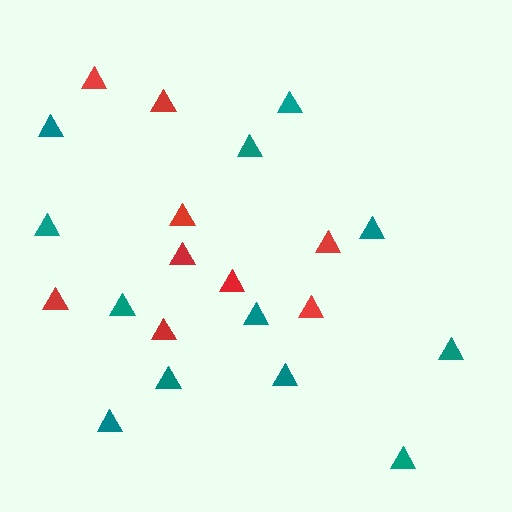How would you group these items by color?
There are 2 groups: one group of red triangles (9) and one group of teal triangles (12).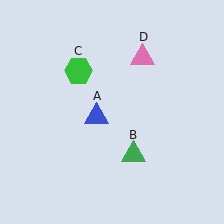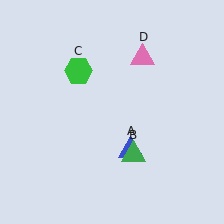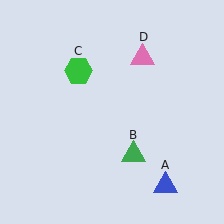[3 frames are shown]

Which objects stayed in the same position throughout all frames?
Green triangle (object B) and green hexagon (object C) and pink triangle (object D) remained stationary.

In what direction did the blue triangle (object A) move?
The blue triangle (object A) moved down and to the right.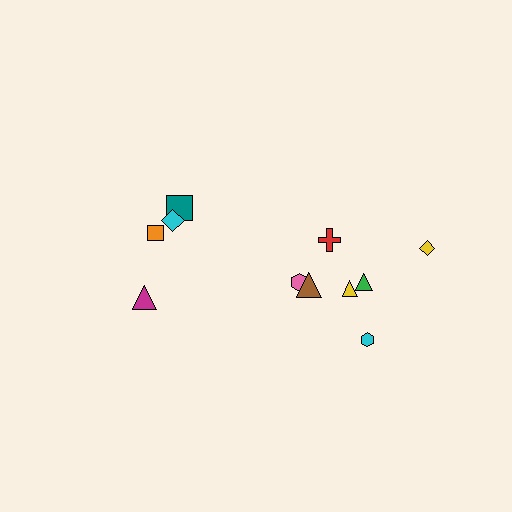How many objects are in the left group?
There are 4 objects.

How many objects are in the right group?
There are 7 objects.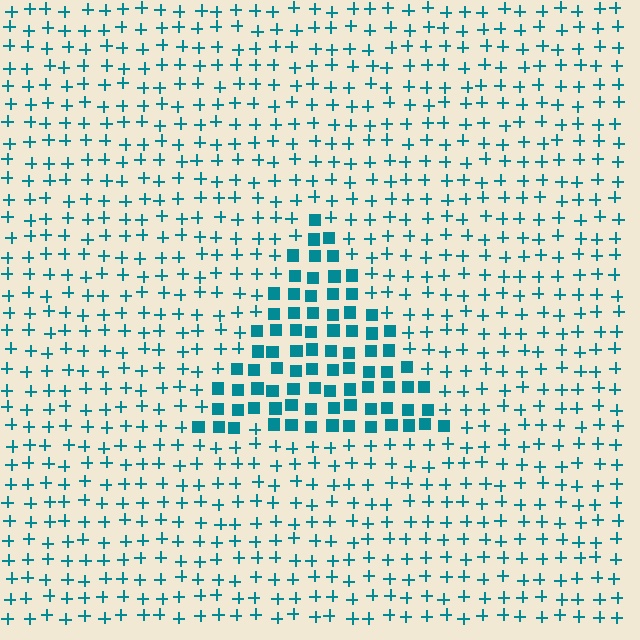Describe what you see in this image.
The image is filled with small teal elements arranged in a uniform grid. A triangle-shaped region contains squares, while the surrounding area contains plus signs. The boundary is defined purely by the change in element shape.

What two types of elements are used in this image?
The image uses squares inside the triangle region and plus signs outside it.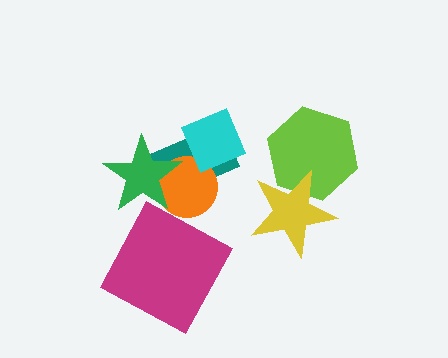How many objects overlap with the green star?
2 objects overlap with the green star.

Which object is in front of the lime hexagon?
The yellow star is in front of the lime hexagon.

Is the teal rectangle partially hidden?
Yes, it is partially covered by another shape.